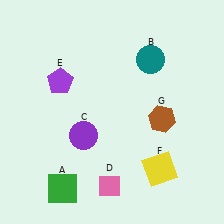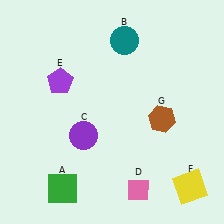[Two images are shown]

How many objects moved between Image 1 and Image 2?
3 objects moved between the two images.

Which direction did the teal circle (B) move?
The teal circle (B) moved left.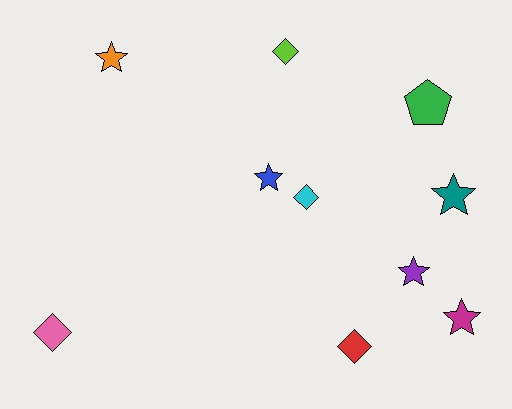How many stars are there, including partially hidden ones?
There are 5 stars.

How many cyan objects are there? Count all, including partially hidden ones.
There is 1 cyan object.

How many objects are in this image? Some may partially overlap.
There are 10 objects.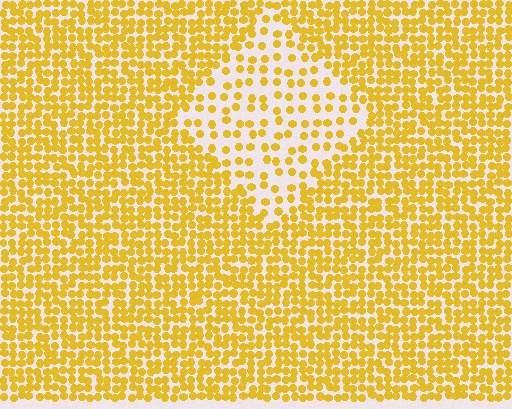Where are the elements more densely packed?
The elements are more densely packed outside the diamond boundary.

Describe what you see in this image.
The image contains small yellow elements arranged at two different densities. A diamond-shaped region is visible where the elements are less densely packed than the surrounding area.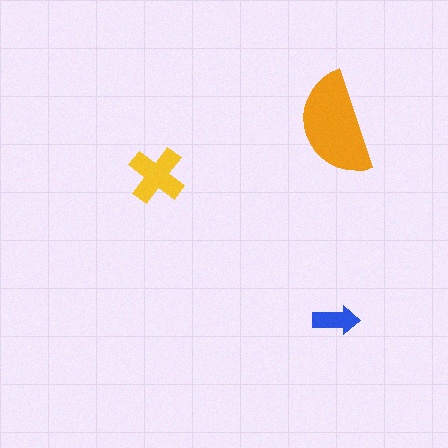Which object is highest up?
The orange semicircle is topmost.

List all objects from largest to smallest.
The orange semicircle, the yellow cross, the blue arrow.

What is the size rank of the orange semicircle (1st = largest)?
1st.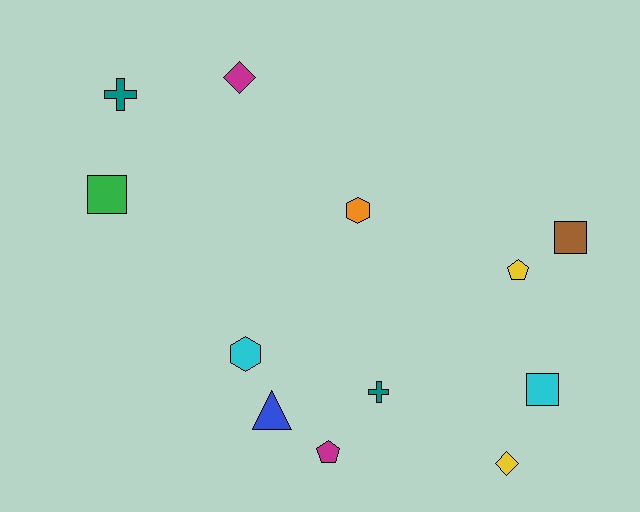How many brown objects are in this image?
There is 1 brown object.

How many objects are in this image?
There are 12 objects.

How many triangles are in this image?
There is 1 triangle.